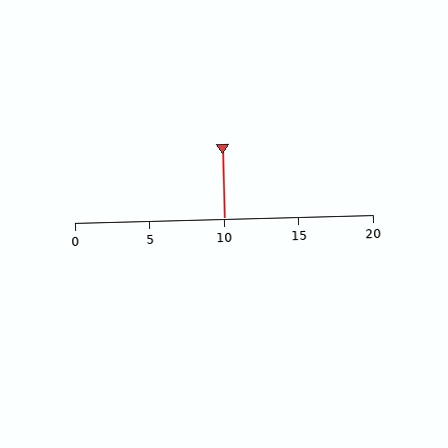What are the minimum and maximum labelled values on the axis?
The axis runs from 0 to 20.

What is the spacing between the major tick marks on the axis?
The major ticks are spaced 5 apart.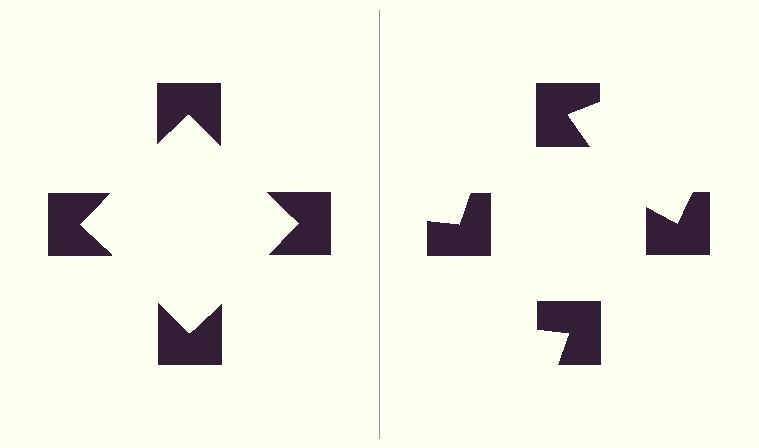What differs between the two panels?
The notched squares are positioned identically on both sides; only the wedge orientations differ. On the left they align to a square; on the right they are misaligned.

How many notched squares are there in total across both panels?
8 — 4 on each side.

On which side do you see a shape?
An illusory square appears on the left side. On the right side the wedge cuts are rotated, so no coherent shape forms.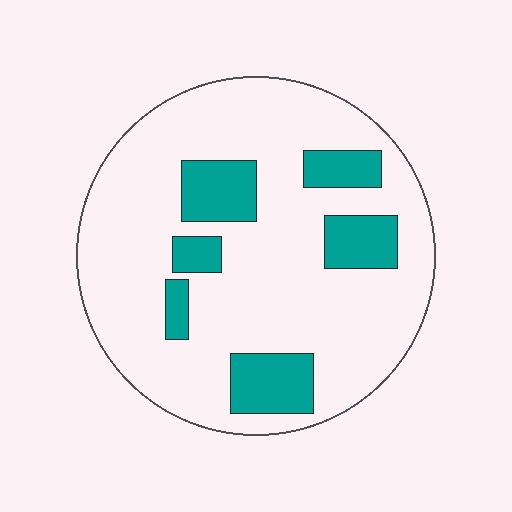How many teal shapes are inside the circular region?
6.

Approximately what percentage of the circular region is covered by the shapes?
Approximately 20%.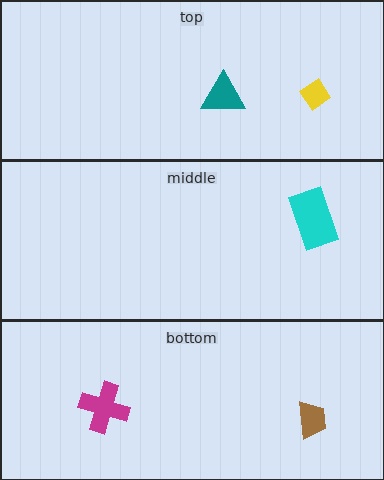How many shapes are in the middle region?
1.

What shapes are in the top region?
The teal triangle, the yellow diamond.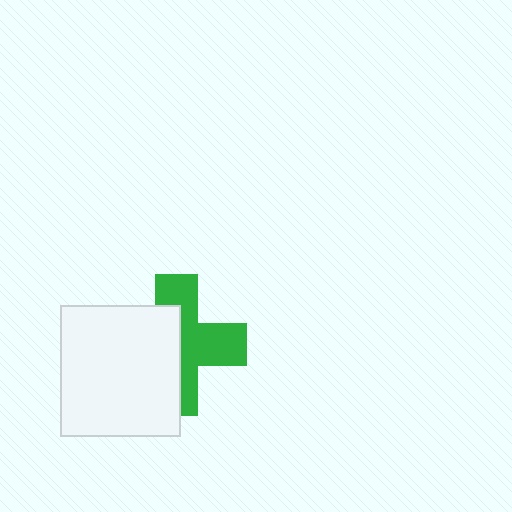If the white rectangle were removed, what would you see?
You would see the complete green cross.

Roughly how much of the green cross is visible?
About half of it is visible (roughly 51%).